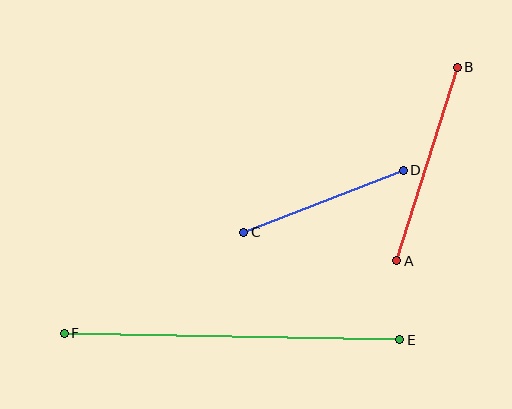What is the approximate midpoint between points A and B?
The midpoint is at approximately (427, 164) pixels.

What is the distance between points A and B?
The distance is approximately 203 pixels.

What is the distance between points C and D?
The distance is approximately 171 pixels.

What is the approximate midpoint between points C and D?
The midpoint is at approximately (323, 201) pixels.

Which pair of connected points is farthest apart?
Points E and F are farthest apart.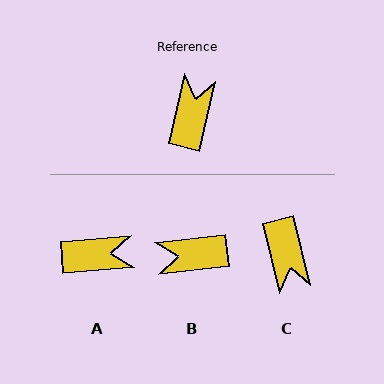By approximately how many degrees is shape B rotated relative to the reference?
Approximately 110 degrees counter-clockwise.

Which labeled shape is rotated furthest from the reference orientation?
C, about 153 degrees away.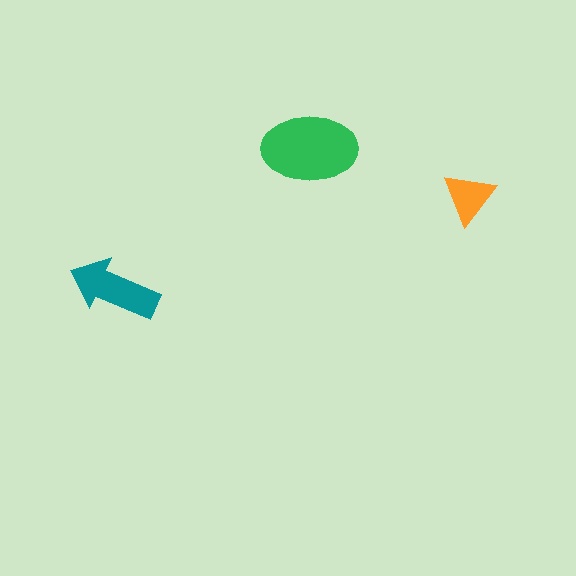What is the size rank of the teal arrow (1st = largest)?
2nd.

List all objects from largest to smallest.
The green ellipse, the teal arrow, the orange triangle.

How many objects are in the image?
There are 3 objects in the image.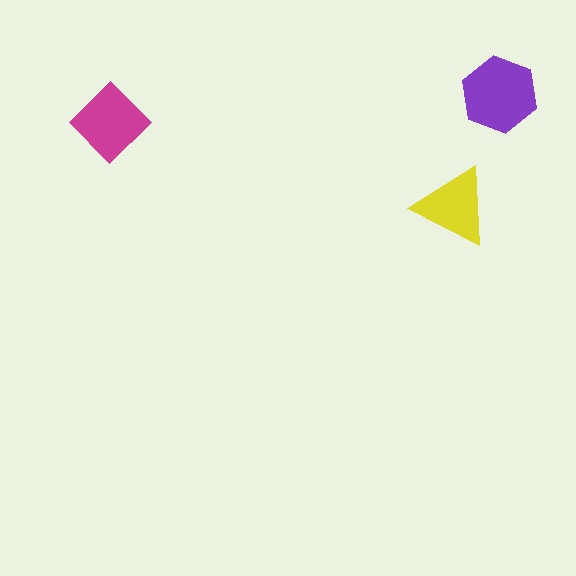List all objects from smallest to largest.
The yellow triangle, the magenta diamond, the purple hexagon.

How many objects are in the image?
There are 3 objects in the image.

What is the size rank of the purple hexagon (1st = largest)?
1st.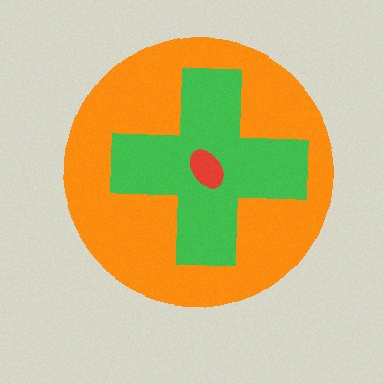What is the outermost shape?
The orange circle.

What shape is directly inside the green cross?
The red ellipse.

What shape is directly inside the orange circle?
The green cross.